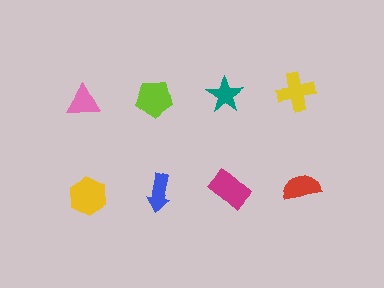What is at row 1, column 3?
A teal star.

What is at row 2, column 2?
A blue arrow.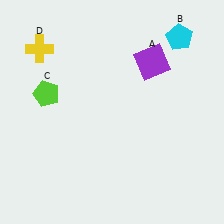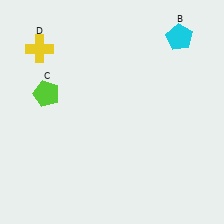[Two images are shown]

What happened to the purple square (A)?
The purple square (A) was removed in Image 2. It was in the top-right area of Image 1.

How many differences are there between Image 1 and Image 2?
There is 1 difference between the two images.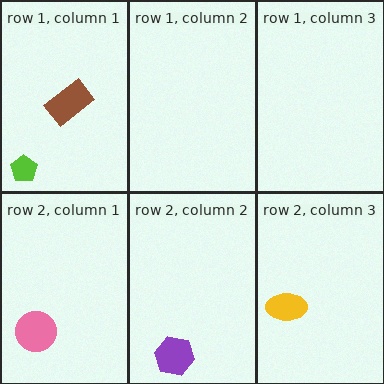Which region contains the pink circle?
The row 2, column 1 region.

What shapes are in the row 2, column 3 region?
The yellow ellipse.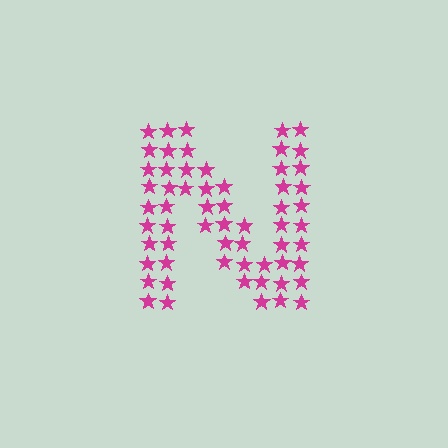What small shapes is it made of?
It is made of small stars.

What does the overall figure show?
The overall figure shows the letter N.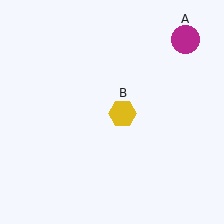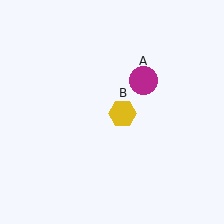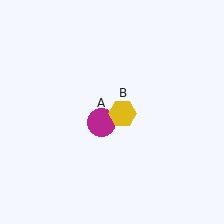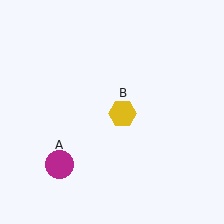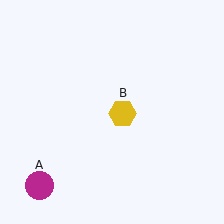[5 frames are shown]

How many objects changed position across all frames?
1 object changed position: magenta circle (object A).